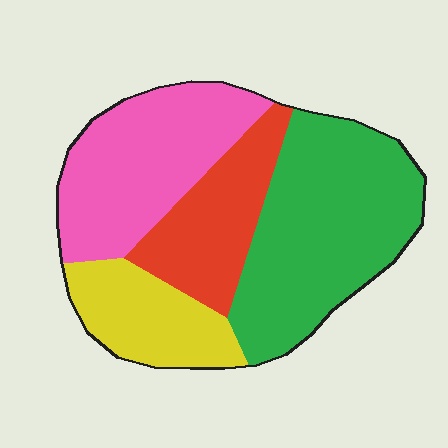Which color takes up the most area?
Green, at roughly 40%.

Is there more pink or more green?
Green.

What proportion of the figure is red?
Red covers around 20% of the figure.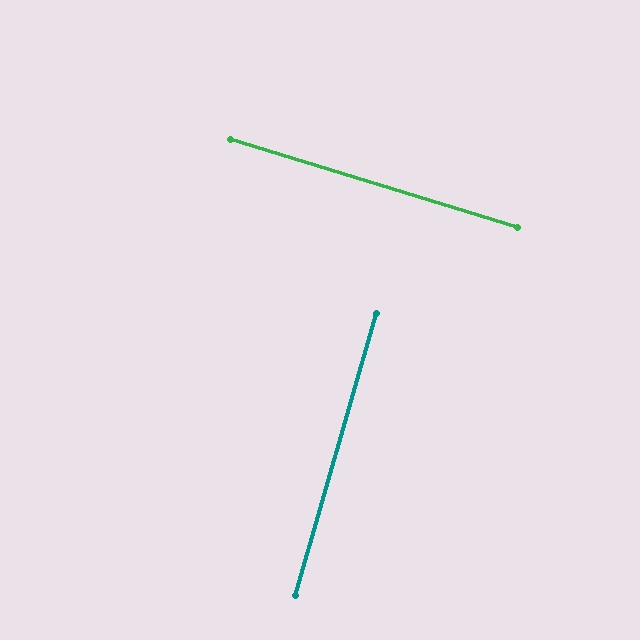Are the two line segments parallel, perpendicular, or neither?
Perpendicular — they meet at approximately 89°.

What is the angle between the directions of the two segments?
Approximately 89 degrees.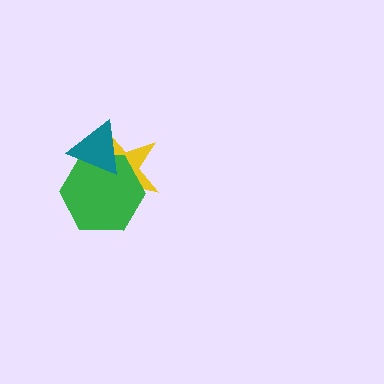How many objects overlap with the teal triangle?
2 objects overlap with the teal triangle.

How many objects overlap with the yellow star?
2 objects overlap with the yellow star.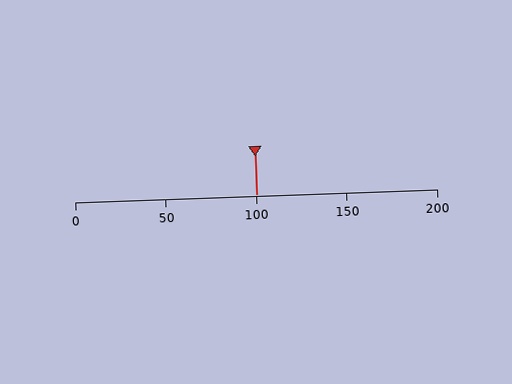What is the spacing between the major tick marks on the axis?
The major ticks are spaced 50 apart.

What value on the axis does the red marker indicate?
The marker indicates approximately 100.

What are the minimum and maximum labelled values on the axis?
The axis runs from 0 to 200.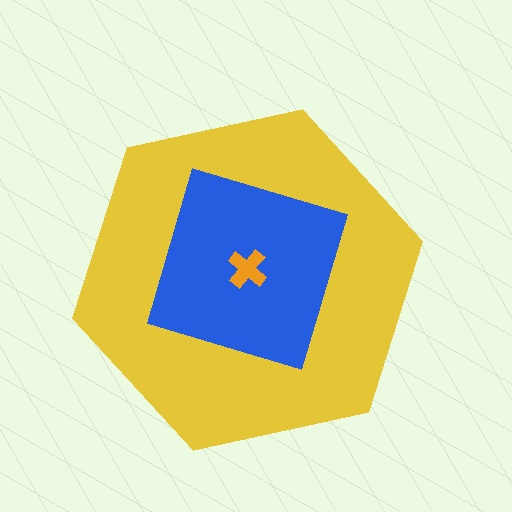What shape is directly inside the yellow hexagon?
The blue square.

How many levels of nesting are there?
3.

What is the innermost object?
The orange cross.